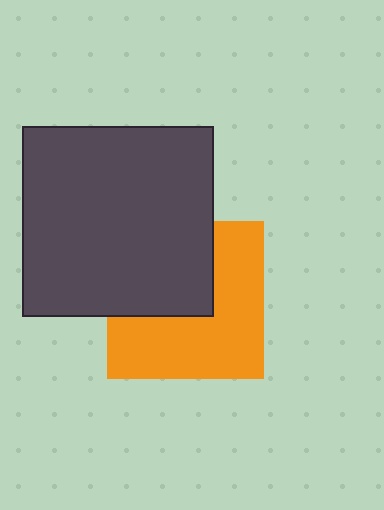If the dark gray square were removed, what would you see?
You would see the complete orange square.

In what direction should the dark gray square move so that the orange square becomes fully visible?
The dark gray square should move toward the upper-left. That is the shortest direction to clear the overlap and leave the orange square fully visible.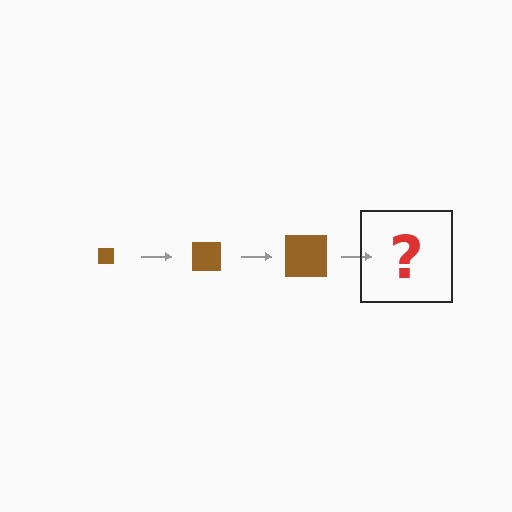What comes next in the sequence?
The next element should be a brown square, larger than the previous one.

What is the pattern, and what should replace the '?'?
The pattern is that the square gets progressively larger each step. The '?' should be a brown square, larger than the previous one.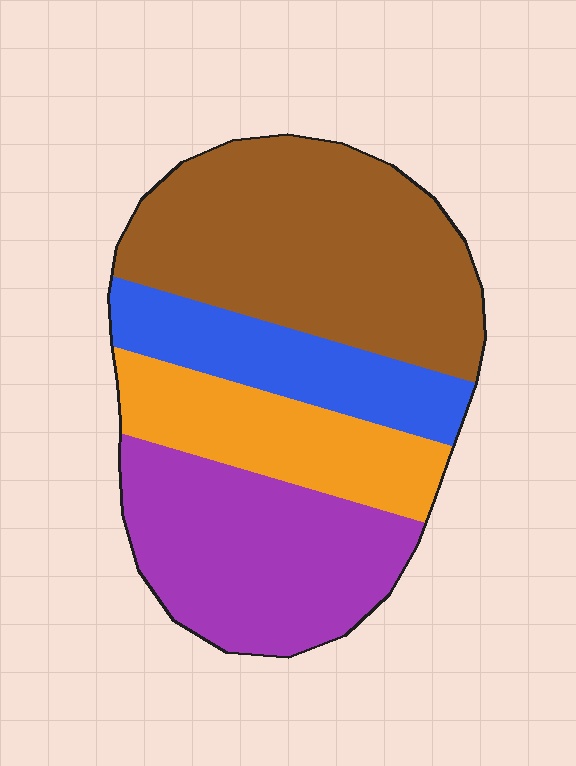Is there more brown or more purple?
Brown.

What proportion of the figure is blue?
Blue covers around 15% of the figure.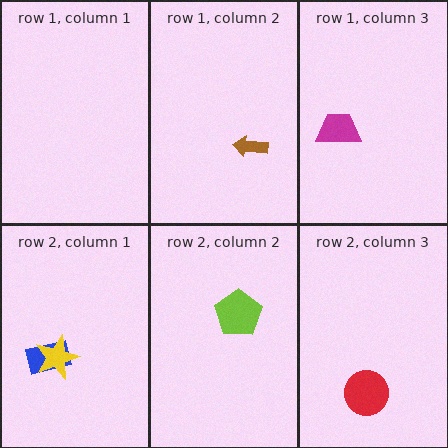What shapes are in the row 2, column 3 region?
The red circle.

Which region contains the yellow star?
The row 2, column 1 region.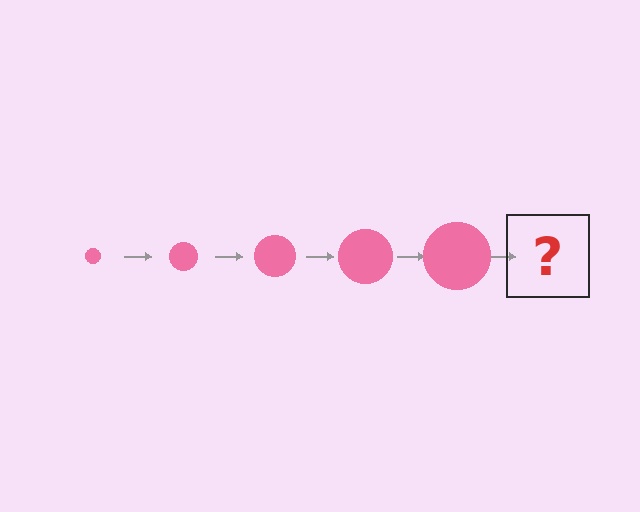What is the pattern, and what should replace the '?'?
The pattern is that the circle gets progressively larger each step. The '?' should be a pink circle, larger than the previous one.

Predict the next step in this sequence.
The next step is a pink circle, larger than the previous one.